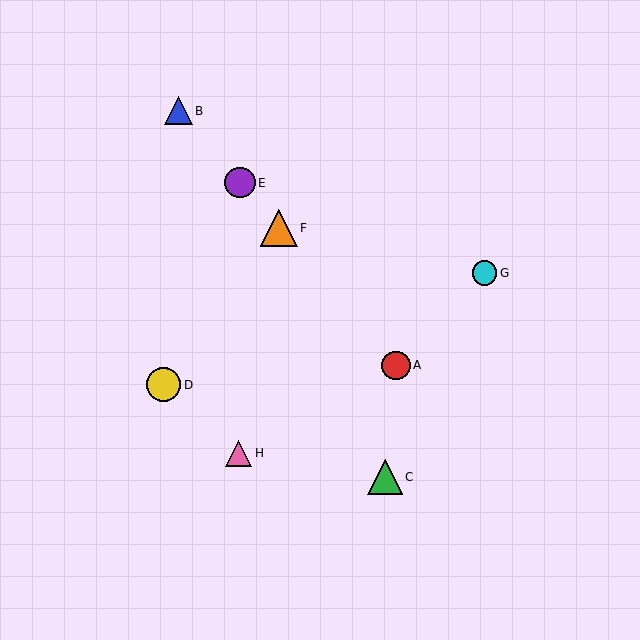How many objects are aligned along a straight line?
4 objects (A, B, E, F) are aligned along a straight line.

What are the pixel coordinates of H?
Object H is at (239, 453).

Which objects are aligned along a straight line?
Objects A, B, E, F are aligned along a straight line.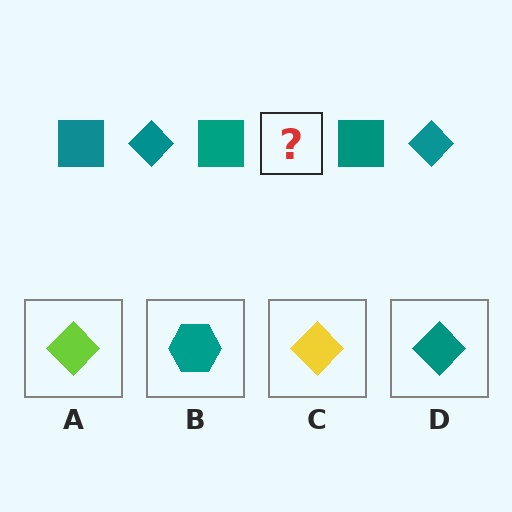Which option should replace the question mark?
Option D.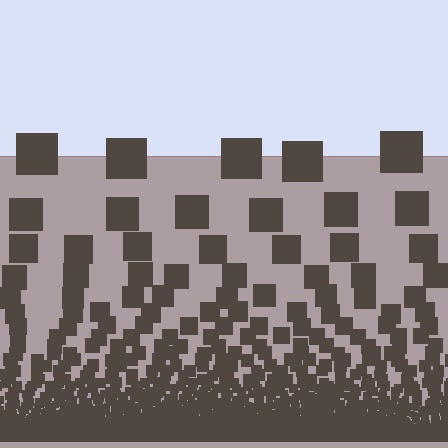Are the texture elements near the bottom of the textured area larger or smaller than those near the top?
Smaller. The gradient is inverted — elements near the bottom are smaller and denser.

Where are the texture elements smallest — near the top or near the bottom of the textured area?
Near the bottom.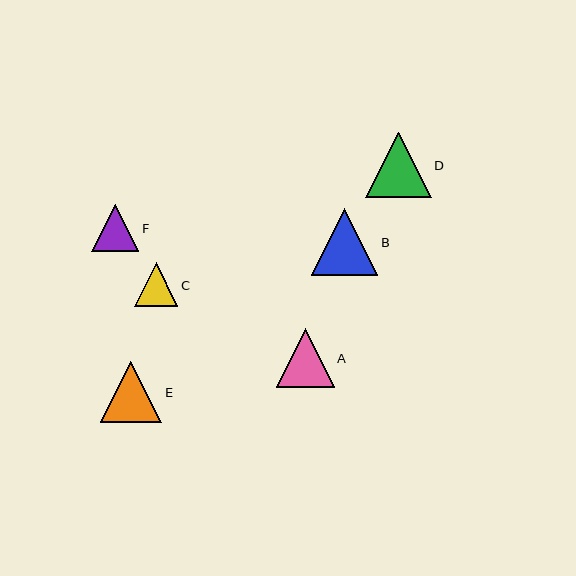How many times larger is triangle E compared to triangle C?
Triangle E is approximately 1.4 times the size of triangle C.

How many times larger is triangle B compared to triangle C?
Triangle B is approximately 1.5 times the size of triangle C.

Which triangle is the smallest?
Triangle C is the smallest with a size of approximately 44 pixels.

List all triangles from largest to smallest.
From largest to smallest: B, D, E, A, F, C.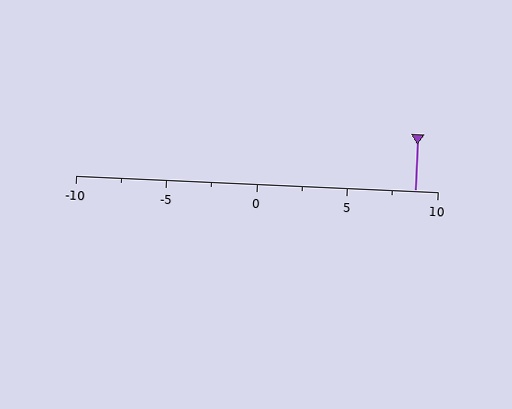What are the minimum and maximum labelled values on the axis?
The axis runs from -10 to 10.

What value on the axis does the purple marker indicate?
The marker indicates approximately 8.8.